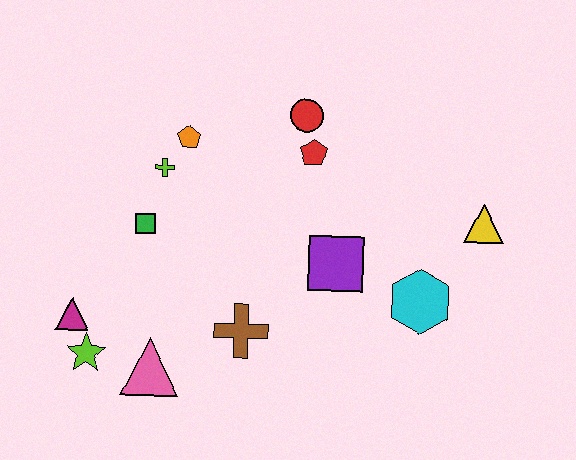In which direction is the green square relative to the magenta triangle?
The green square is above the magenta triangle.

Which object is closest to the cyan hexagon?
The purple square is closest to the cyan hexagon.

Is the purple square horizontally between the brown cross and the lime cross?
No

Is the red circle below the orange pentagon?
No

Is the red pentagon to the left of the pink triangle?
No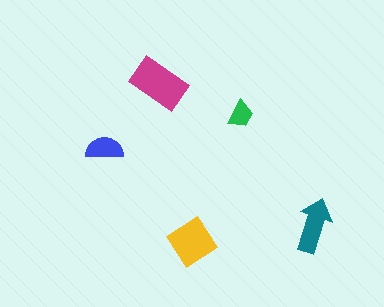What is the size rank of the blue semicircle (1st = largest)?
4th.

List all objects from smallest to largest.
The green trapezoid, the blue semicircle, the teal arrow, the yellow diamond, the magenta rectangle.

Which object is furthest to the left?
The blue semicircle is leftmost.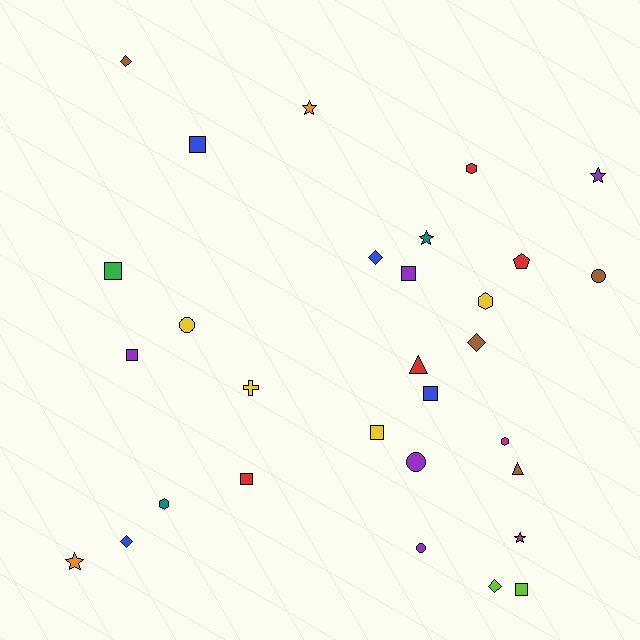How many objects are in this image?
There are 30 objects.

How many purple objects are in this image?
There are 5 purple objects.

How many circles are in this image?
There are 4 circles.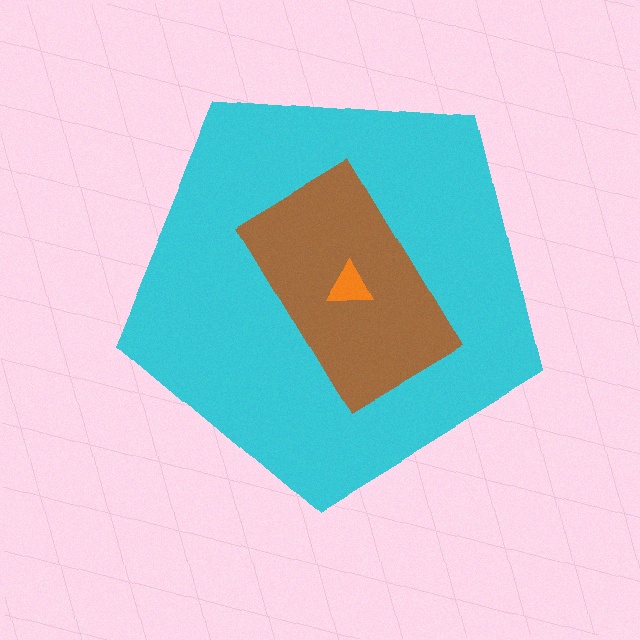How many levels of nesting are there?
3.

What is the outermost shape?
The cyan pentagon.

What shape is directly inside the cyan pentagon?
The brown rectangle.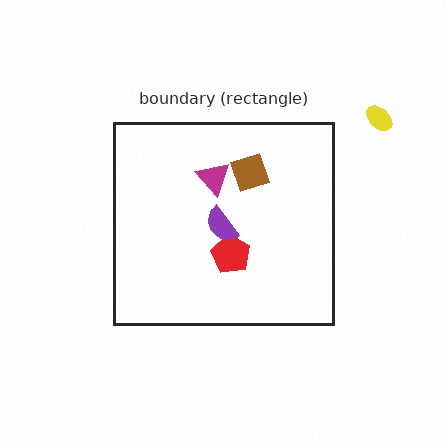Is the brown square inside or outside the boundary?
Inside.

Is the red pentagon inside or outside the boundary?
Inside.